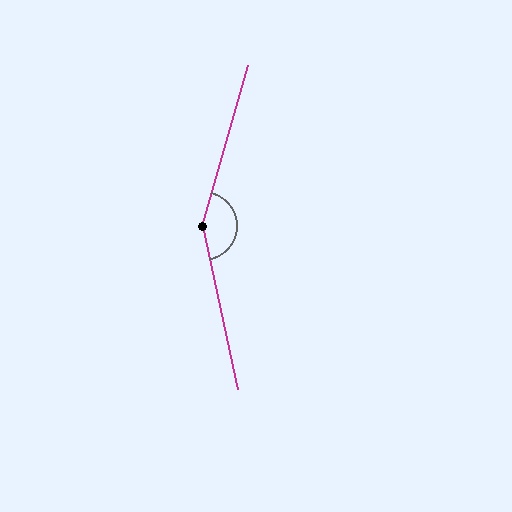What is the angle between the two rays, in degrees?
Approximately 152 degrees.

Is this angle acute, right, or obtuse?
It is obtuse.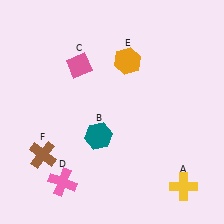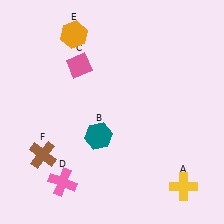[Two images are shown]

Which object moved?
The orange hexagon (E) moved left.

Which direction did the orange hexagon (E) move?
The orange hexagon (E) moved left.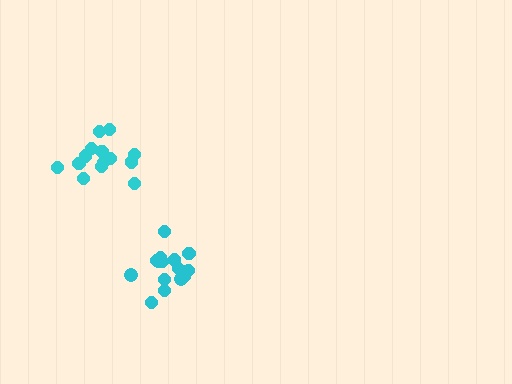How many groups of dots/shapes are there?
There are 2 groups.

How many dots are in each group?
Group 1: 14 dots, Group 2: 16 dots (30 total).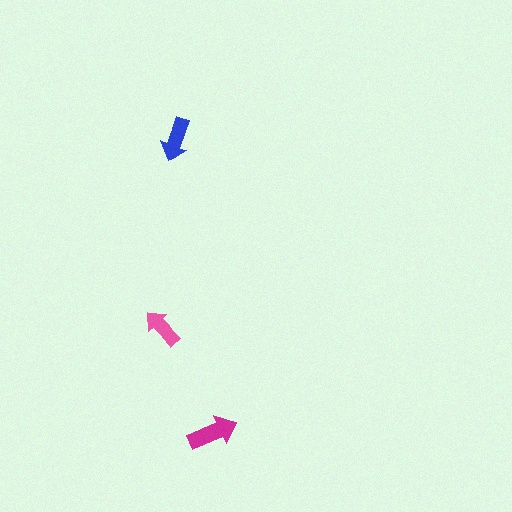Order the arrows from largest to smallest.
the magenta one, the blue one, the pink one.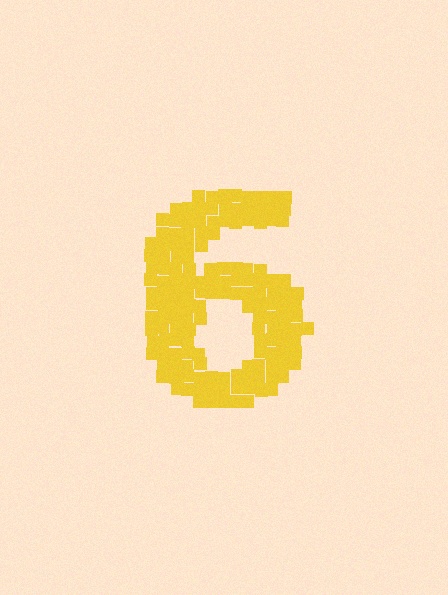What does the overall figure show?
The overall figure shows the digit 6.